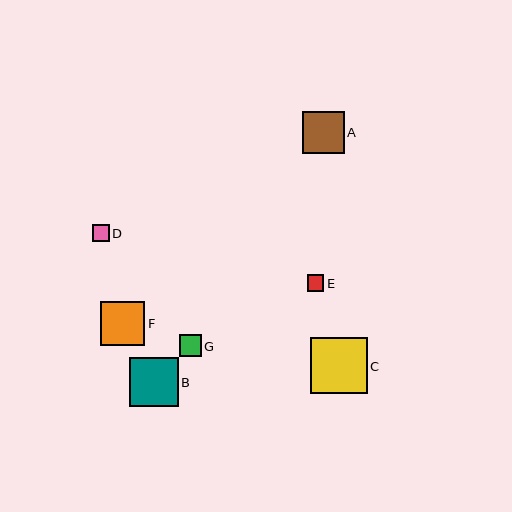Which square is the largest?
Square C is the largest with a size of approximately 57 pixels.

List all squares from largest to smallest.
From largest to smallest: C, B, F, A, G, D, E.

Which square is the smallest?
Square E is the smallest with a size of approximately 16 pixels.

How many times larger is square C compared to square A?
Square C is approximately 1.3 times the size of square A.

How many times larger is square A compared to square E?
Square A is approximately 2.6 times the size of square E.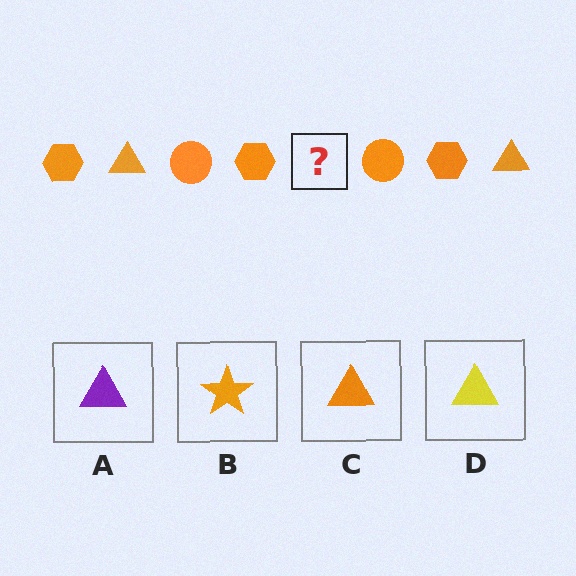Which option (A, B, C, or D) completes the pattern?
C.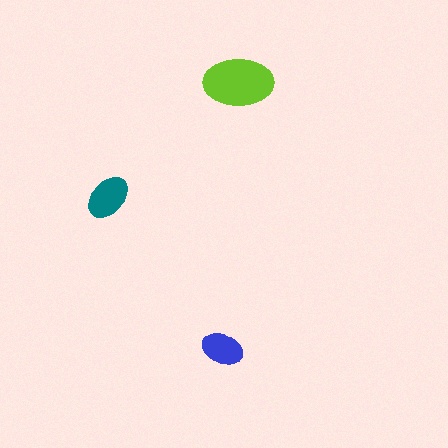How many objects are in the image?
There are 3 objects in the image.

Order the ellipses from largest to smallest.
the lime one, the teal one, the blue one.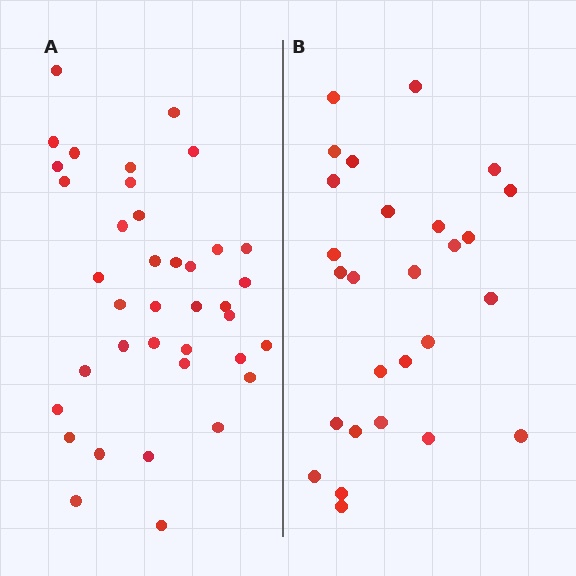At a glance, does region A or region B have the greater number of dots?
Region A (the left region) has more dots.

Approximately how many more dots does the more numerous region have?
Region A has roughly 12 or so more dots than region B.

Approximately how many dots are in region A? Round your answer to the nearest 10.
About 40 dots. (The exact count is 38, which rounds to 40.)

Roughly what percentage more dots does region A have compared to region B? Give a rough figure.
About 40% more.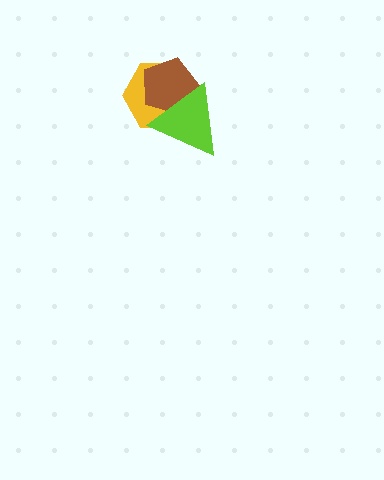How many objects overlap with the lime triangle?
2 objects overlap with the lime triangle.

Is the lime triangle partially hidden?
No, no other shape covers it.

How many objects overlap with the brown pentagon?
2 objects overlap with the brown pentagon.